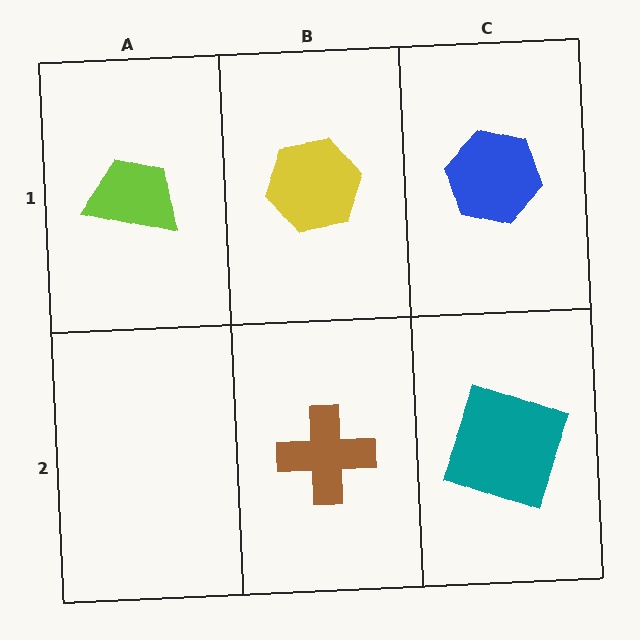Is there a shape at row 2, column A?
No, that cell is empty.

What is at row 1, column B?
A yellow hexagon.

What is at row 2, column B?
A brown cross.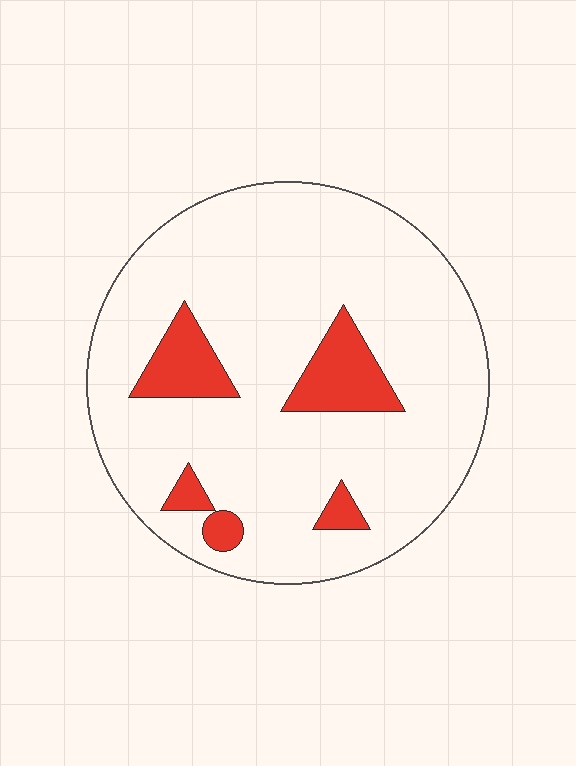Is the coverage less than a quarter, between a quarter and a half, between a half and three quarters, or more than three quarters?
Less than a quarter.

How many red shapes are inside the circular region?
5.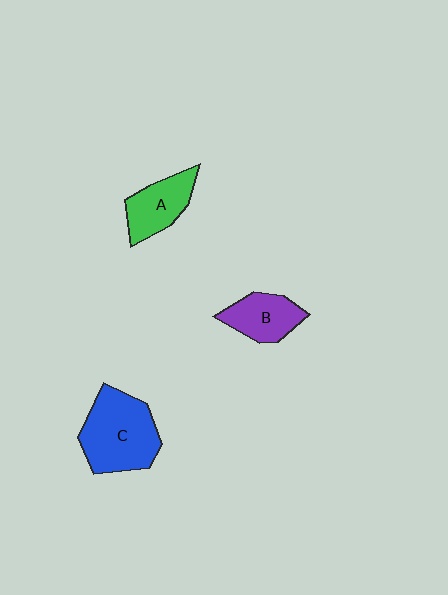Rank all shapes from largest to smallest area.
From largest to smallest: C (blue), A (green), B (purple).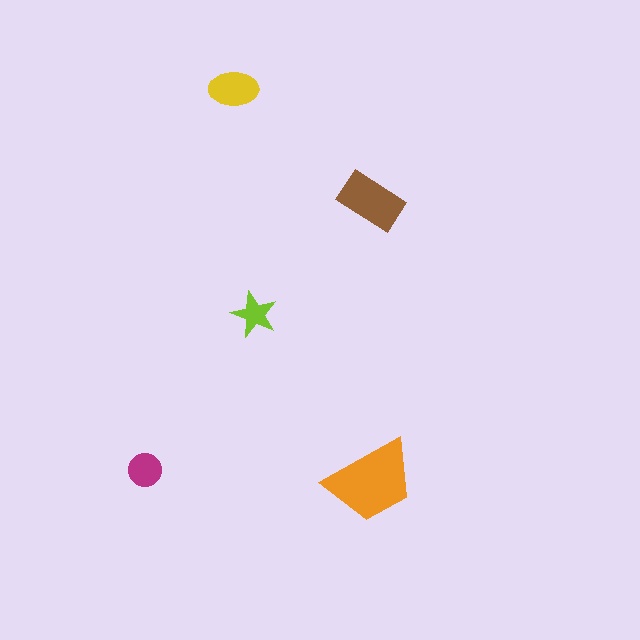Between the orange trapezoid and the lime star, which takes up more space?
The orange trapezoid.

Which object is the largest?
The orange trapezoid.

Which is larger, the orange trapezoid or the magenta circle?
The orange trapezoid.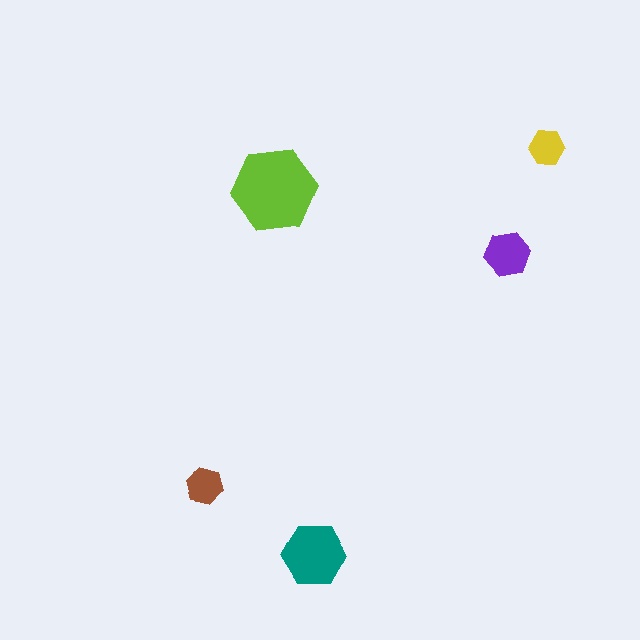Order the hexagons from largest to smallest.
the lime one, the teal one, the purple one, the brown one, the yellow one.